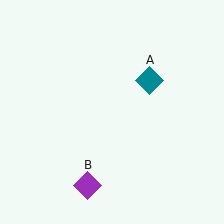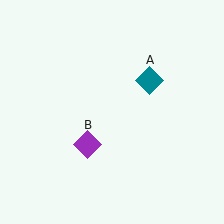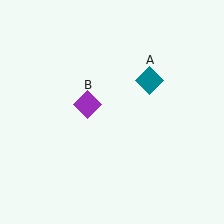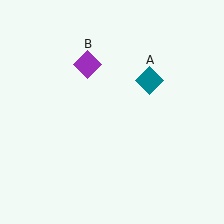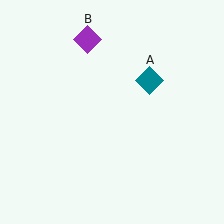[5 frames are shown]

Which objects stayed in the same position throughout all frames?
Teal diamond (object A) remained stationary.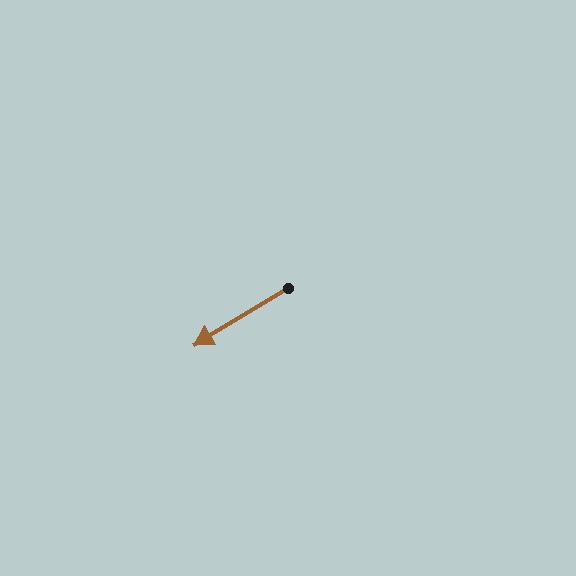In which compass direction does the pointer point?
Southwest.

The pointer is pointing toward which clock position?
Roughly 8 o'clock.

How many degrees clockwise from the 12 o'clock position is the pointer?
Approximately 239 degrees.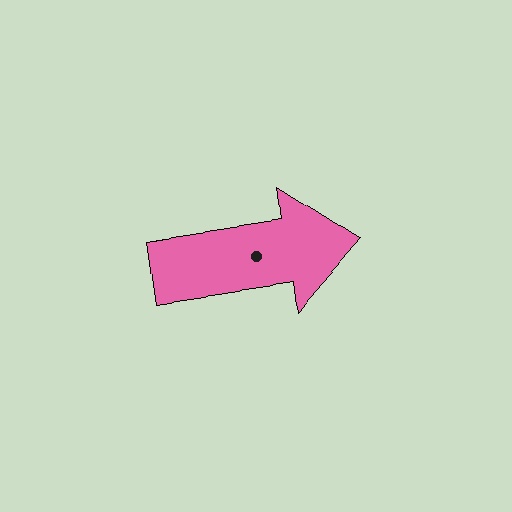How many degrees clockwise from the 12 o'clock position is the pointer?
Approximately 82 degrees.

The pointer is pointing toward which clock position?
Roughly 3 o'clock.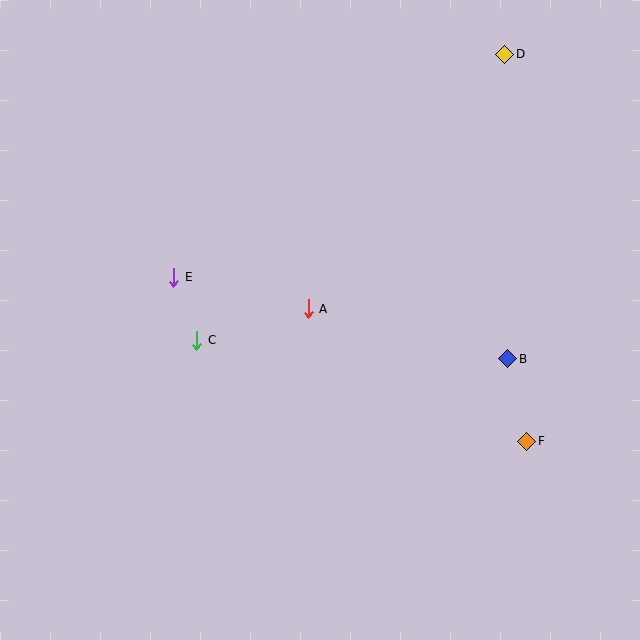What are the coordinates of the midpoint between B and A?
The midpoint between B and A is at (408, 334).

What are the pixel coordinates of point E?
Point E is at (174, 277).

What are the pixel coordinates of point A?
Point A is at (308, 309).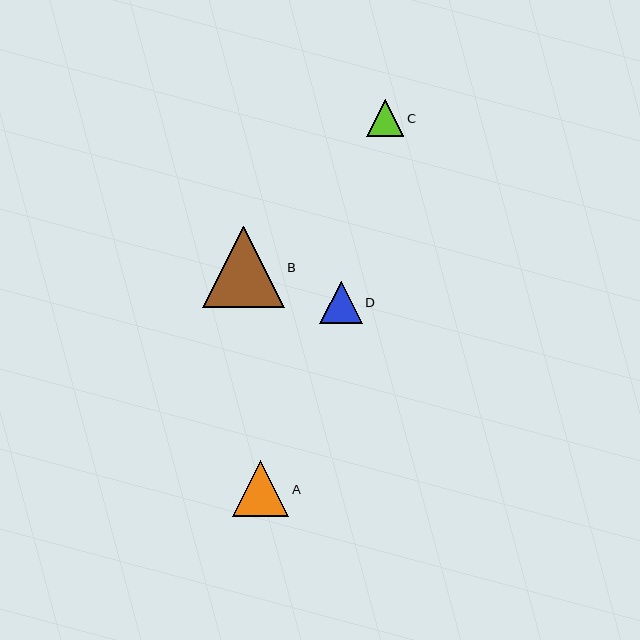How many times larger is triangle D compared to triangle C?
Triangle D is approximately 1.1 times the size of triangle C.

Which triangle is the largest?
Triangle B is the largest with a size of approximately 82 pixels.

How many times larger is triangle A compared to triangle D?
Triangle A is approximately 1.3 times the size of triangle D.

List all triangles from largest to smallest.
From largest to smallest: B, A, D, C.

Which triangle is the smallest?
Triangle C is the smallest with a size of approximately 37 pixels.